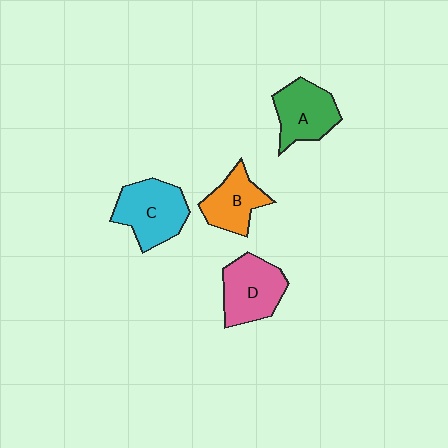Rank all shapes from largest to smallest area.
From largest to smallest: C (cyan), D (pink), A (green), B (orange).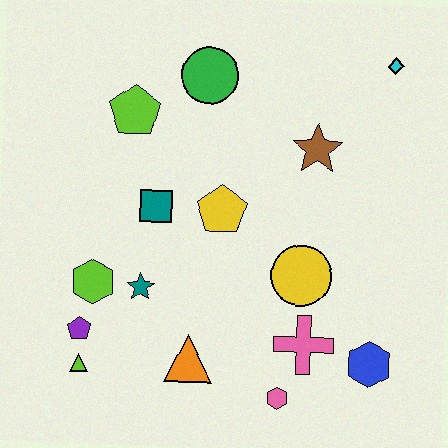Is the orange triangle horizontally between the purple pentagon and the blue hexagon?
Yes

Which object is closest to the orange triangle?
The teal star is closest to the orange triangle.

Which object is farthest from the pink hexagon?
The cyan diamond is farthest from the pink hexagon.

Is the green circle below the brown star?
No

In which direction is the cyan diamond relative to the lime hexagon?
The cyan diamond is to the right of the lime hexagon.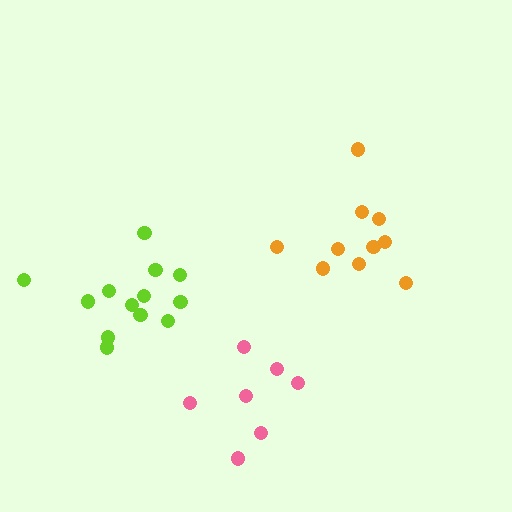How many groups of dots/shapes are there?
There are 3 groups.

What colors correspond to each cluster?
The clusters are colored: lime, orange, pink.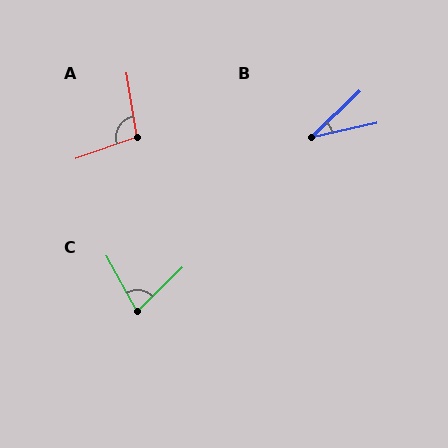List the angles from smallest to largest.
B (32°), C (74°), A (100°).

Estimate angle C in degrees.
Approximately 74 degrees.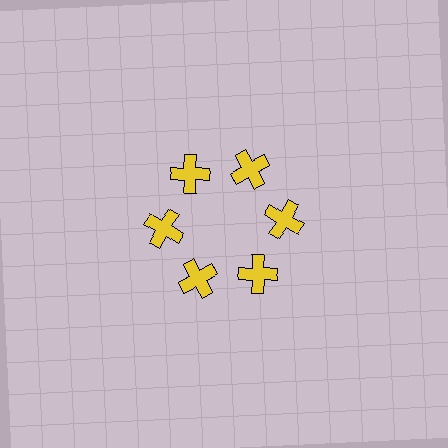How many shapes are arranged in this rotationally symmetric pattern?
There are 6 shapes, arranged in 6 groups of 1.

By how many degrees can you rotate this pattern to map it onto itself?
The pattern maps onto itself every 60 degrees of rotation.